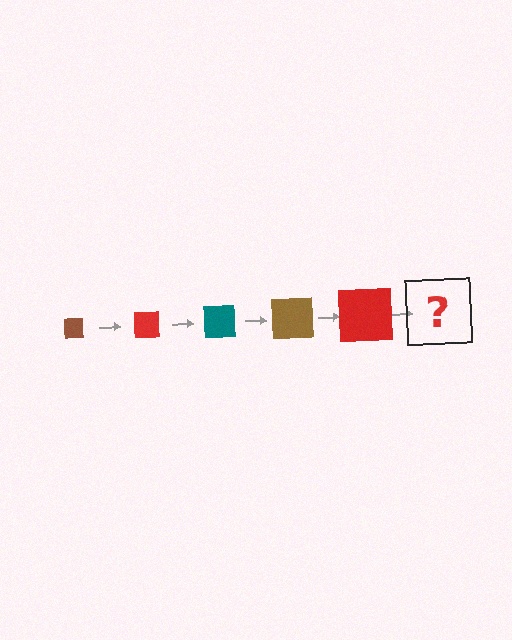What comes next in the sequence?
The next element should be a teal square, larger than the previous one.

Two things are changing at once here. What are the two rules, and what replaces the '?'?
The two rules are that the square grows larger each step and the color cycles through brown, red, and teal. The '?' should be a teal square, larger than the previous one.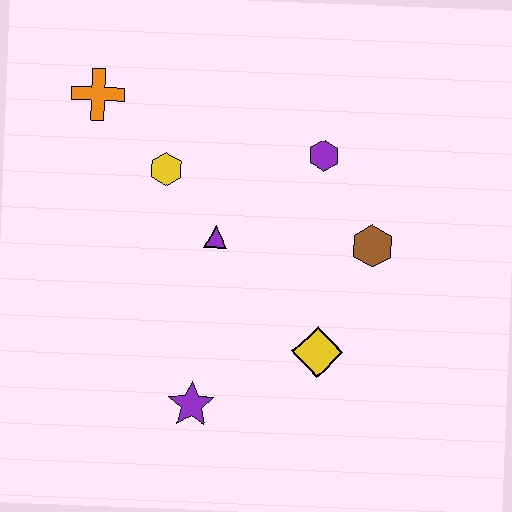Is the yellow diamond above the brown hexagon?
No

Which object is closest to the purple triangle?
The yellow hexagon is closest to the purple triangle.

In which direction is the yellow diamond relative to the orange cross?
The yellow diamond is below the orange cross.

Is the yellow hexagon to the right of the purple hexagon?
No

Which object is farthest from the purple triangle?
The orange cross is farthest from the purple triangle.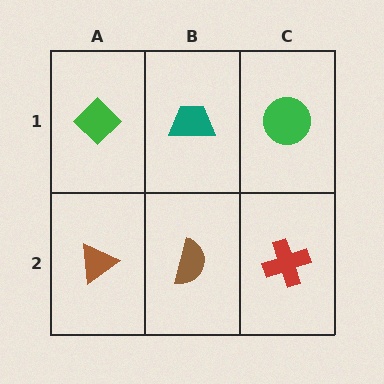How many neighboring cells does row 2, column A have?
2.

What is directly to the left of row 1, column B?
A green diamond.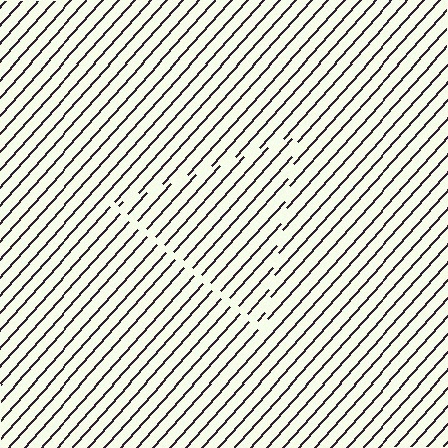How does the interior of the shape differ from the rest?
The interior of the shape contains the same grating, shifted by half a period — the contour is defined by the phase discontinuity where line-ends from the inner and outer gratings abut.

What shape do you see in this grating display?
An illusory triangle. The interior of the shape contains the same grating, shifted by half a period — the contour is defined by the phase discontinuity where line-ends from the inner and outer gratings abut.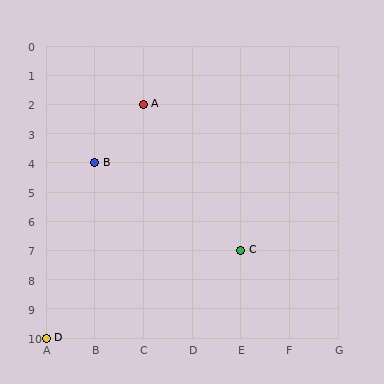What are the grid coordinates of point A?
Point A is at grid coordinates (C, 2).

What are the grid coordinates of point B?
Point B is at grid coordinates (B, 4).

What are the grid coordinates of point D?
Point D is at grid coordinates (A, 10).